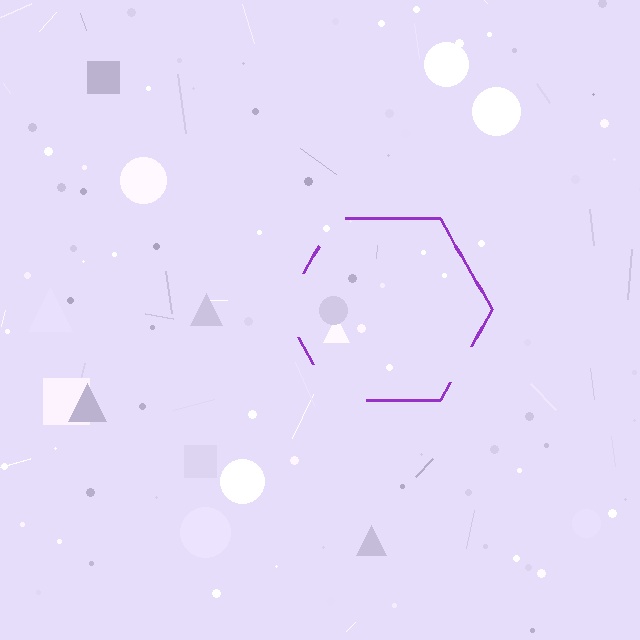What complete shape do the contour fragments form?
The contour fragments form a hexagon.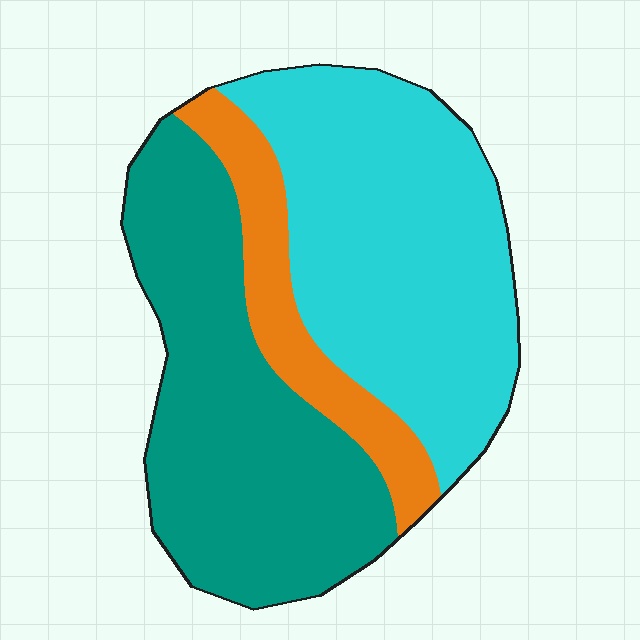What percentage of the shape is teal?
Teal takes up between a quarter and a half of the shape.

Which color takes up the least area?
Orange, at roughly 15%.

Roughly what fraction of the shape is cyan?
Cyan covers roughly 45% of the shape.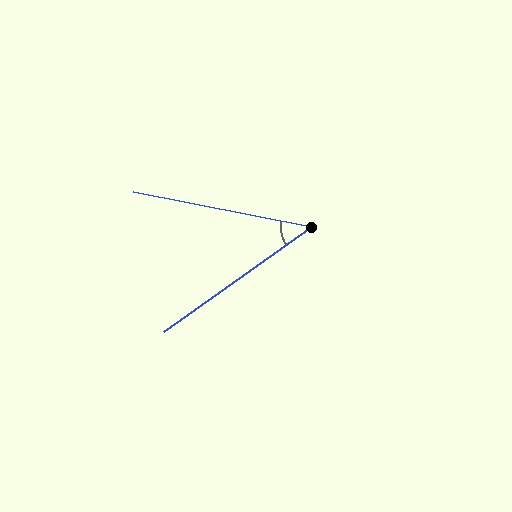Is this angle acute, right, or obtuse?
It is acute.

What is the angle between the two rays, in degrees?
Approximately 46 degrees.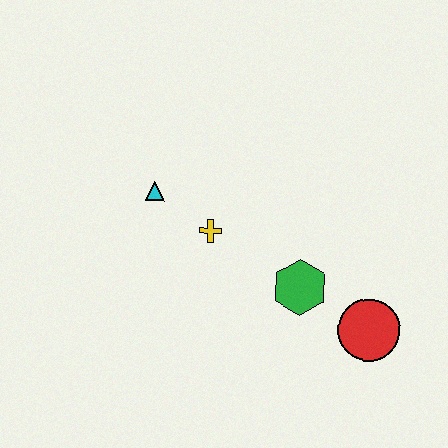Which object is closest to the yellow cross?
The cyan triangle is closest to the yellow cross.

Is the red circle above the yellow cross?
No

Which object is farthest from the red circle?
The cyan triangle is farthest from the red circle.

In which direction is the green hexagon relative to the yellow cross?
The green hexagon is to the right of the yellow cross.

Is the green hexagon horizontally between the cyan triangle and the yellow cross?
No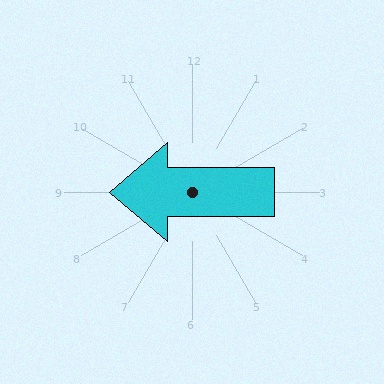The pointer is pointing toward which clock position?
Roughly 9 o'clock.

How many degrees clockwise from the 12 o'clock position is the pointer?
Approximately 270 degrees.